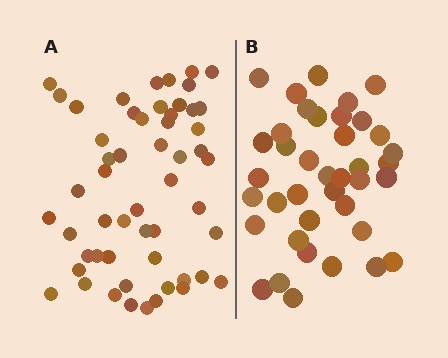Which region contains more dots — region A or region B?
Region A (the left region) has more dots.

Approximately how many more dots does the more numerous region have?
Region A has approximately 15 more dots than region B.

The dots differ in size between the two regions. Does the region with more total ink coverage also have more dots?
No. Region B has more total ink coverage because its dots are larger, but region A actually contains more individual dots. Total area can be misleading — the number of items is what matters here.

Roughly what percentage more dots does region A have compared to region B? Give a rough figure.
About 40% more.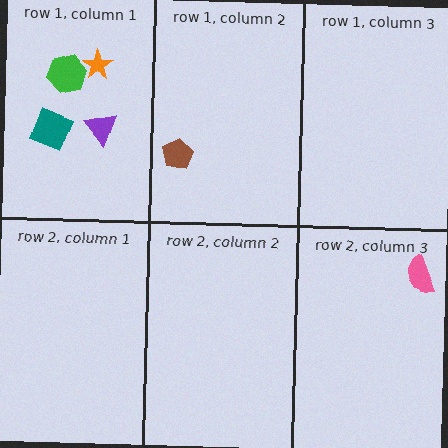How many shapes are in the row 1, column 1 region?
4.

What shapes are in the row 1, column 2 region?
The brown pentagon.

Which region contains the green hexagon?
The row 1, column 1 region.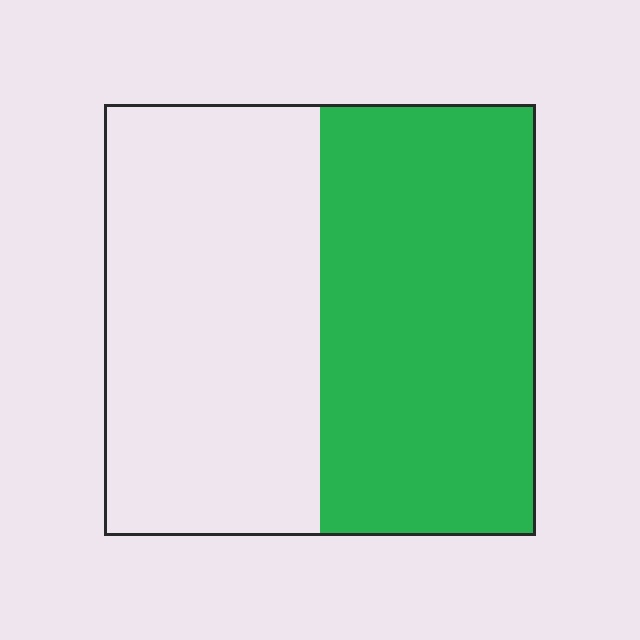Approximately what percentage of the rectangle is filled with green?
Approximately 50%.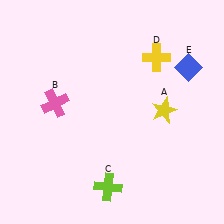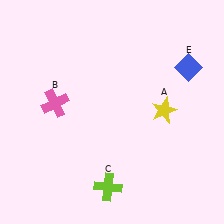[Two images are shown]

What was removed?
The yellow cross (D) was removed in Image 2.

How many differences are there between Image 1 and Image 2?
There is 1 difference between the two images.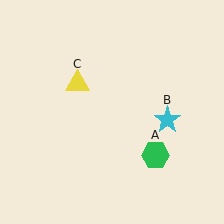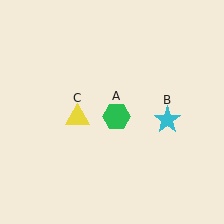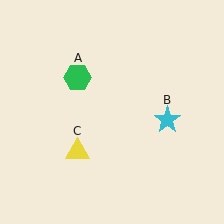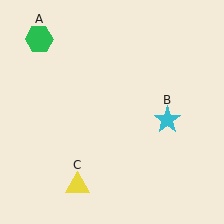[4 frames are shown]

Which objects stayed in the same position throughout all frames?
Cyan star (object B) remained stationary.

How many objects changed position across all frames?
2 objects changed position: green hexagon (object A), yellow triangle (object C).